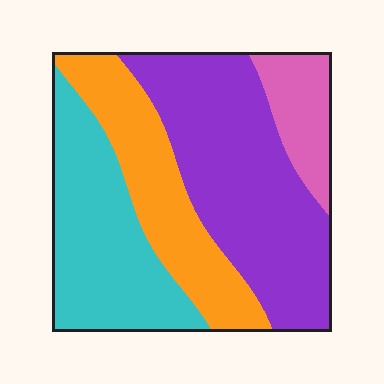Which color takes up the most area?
Purple, at roughly 40%.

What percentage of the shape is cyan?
Cyan covers 28% of the shape.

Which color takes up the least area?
Pink, at roughly 10%.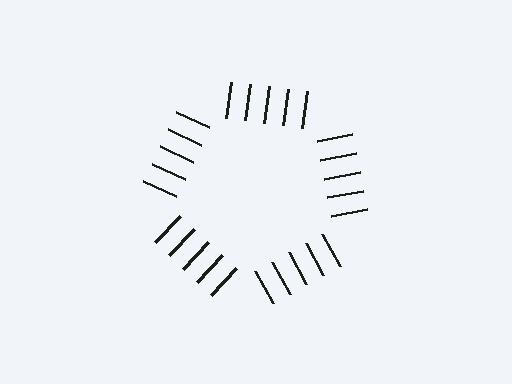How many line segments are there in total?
25 — 5 along each of the 5 edges.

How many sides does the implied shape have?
5 sides — the line-ends trace a pentagon.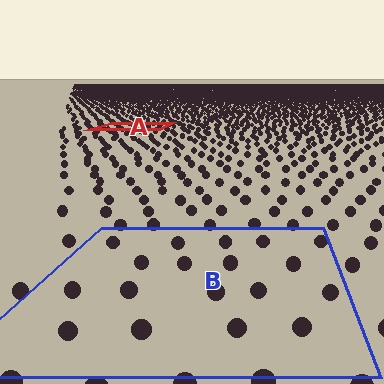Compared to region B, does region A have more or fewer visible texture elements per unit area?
Region A has more texture elements per unit area — they are packed more densely because it is farther away.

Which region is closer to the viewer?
Region B is closer. The texture elements there are larger and more spread out.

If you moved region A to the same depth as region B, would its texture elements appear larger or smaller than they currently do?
They would appear larger. At a closer depth, the same texture elements are projected at a bigger on-screen size.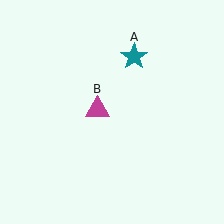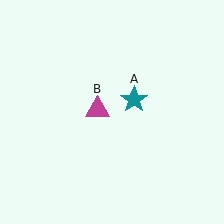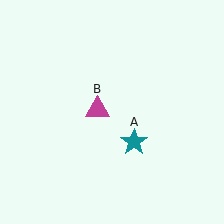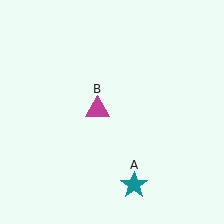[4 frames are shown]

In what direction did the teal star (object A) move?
The teal star (object A) moved down.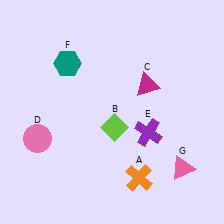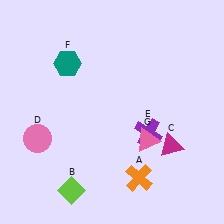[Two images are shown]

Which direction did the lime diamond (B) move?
The lime diamond (B) moved down.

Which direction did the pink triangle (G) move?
The pink triangle (G) moved left.